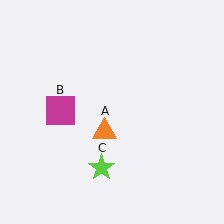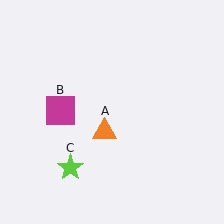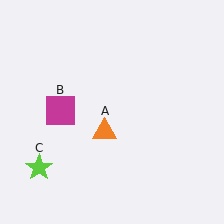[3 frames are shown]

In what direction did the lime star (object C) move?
The lime star (object C) moved left.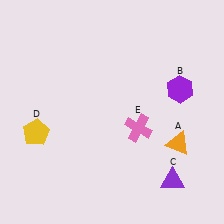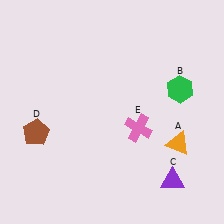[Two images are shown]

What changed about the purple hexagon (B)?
In Image 1, B is purple. In Image 2, it changed to green.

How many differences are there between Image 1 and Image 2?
There are 2 differences between the two images.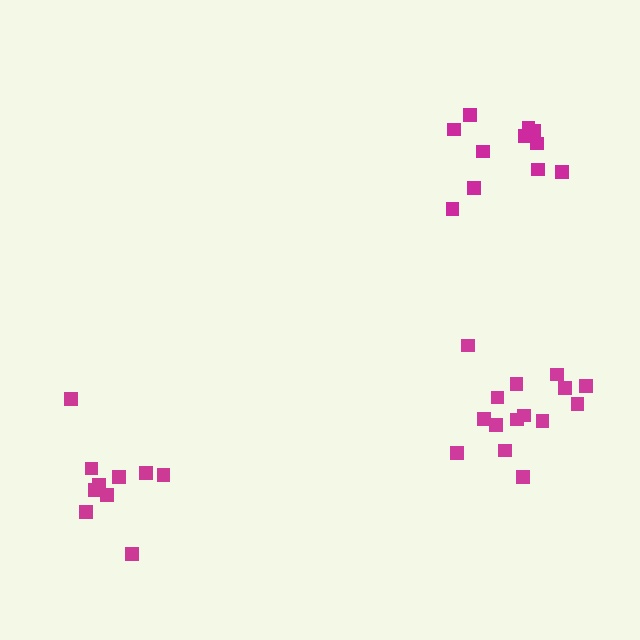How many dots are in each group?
Group 1: 11 dots, Group 2: 15 dots, Group 3: 10 dots (36 total).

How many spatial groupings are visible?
There are 3 spatial groupings.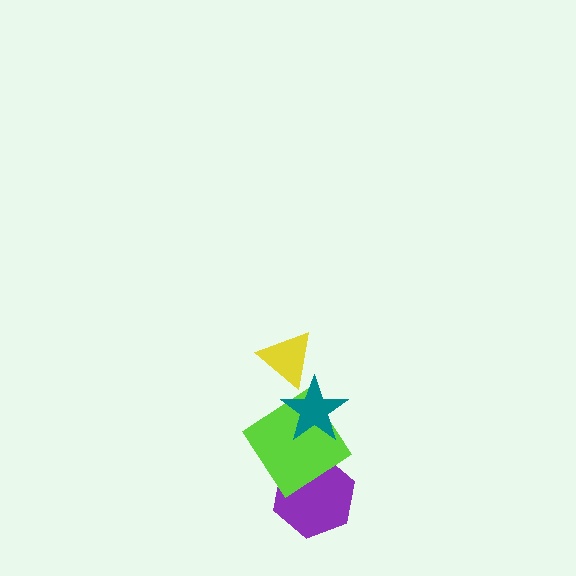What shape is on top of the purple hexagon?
The lime diamond is on top of the purple hexagon.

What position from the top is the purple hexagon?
The purple hexagon is 4th from the top.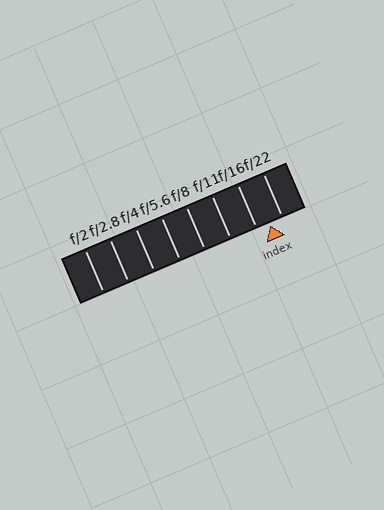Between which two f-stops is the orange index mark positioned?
The index mark is between f/16 and f/22.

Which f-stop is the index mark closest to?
The index mark is closest to f/22.